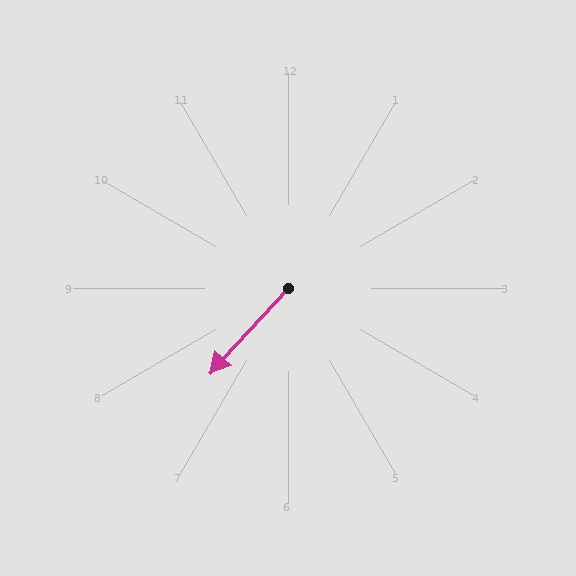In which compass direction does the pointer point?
Southwest.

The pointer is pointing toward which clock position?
Roughly 7 o'clock.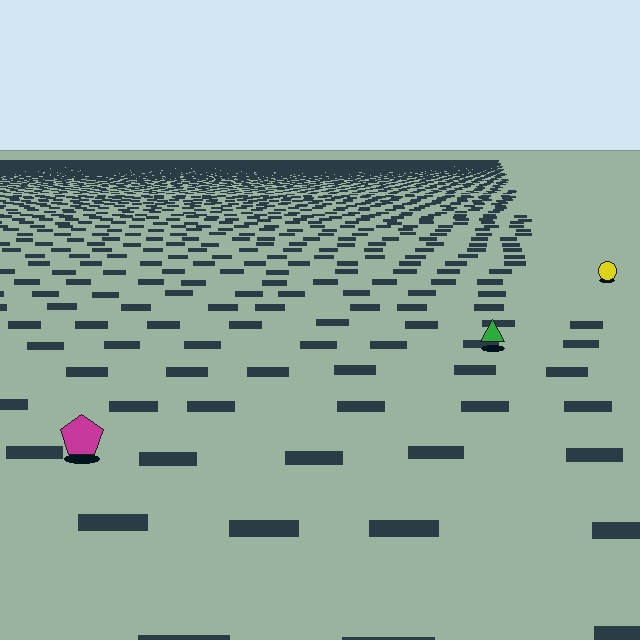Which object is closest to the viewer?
The magenta pentagon is closest. The texture marks near it are larger and more spread out.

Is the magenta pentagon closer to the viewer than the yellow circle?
Yes. The magenta pentagon is closer — you can tell from the texture gradient: the ground texture is coarser near it.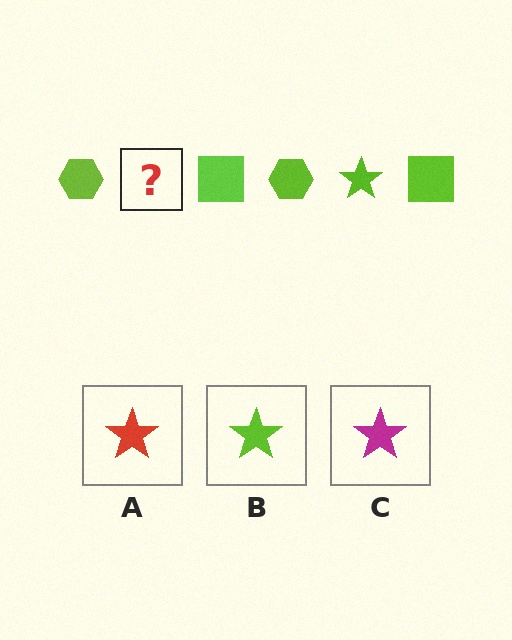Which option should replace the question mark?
Option B.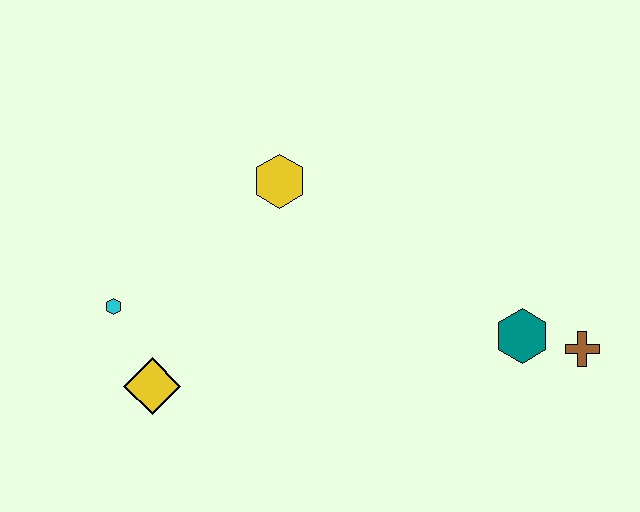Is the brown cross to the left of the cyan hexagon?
No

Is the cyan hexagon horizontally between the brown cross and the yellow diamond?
No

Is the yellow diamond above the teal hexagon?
No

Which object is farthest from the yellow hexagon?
The brown cross is farthest from the yellow hexagon.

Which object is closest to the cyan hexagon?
The yellow diamond is closest to the cyan hexagon.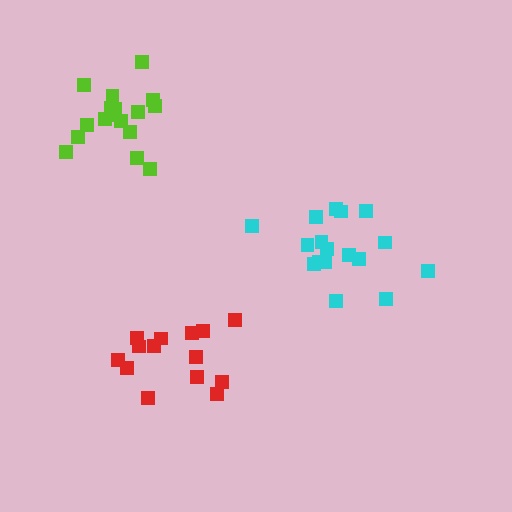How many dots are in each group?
Group 1: 14 dots, Group 2: 17 dots, Group 3: 17 dots (48 total).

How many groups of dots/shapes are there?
There are 3 groups.